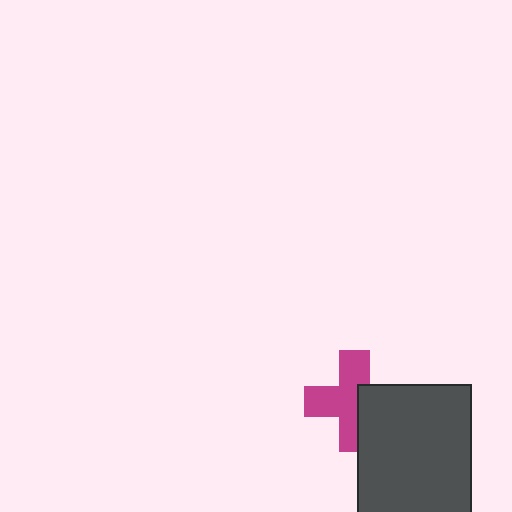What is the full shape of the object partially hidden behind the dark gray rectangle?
The partially hidden object is a magenta cross.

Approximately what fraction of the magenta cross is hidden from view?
Roughly 37% of the magenta cross is hidden behind the dark gray rectangle.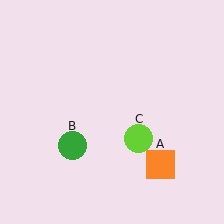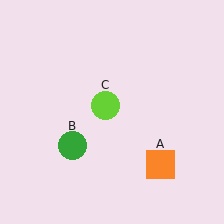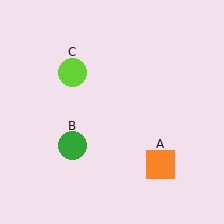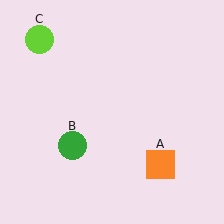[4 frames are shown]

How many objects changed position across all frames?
1 object changed position: lime circle (object C).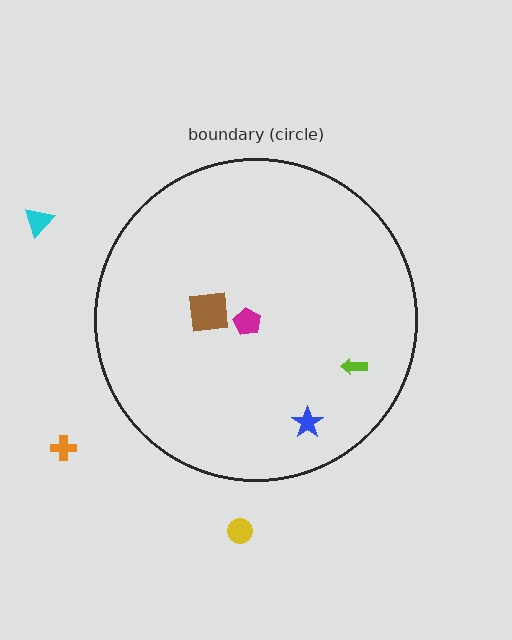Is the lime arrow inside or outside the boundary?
Inside.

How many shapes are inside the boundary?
4 inside, 3 outside.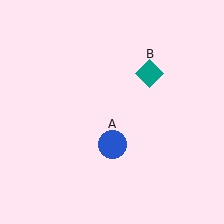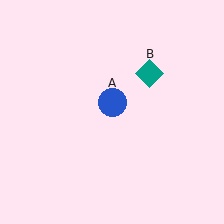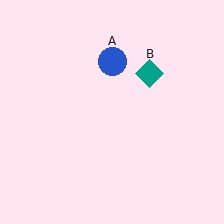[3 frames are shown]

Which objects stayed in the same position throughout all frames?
Teal diamond (object B) remained stationary.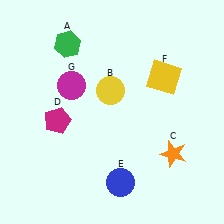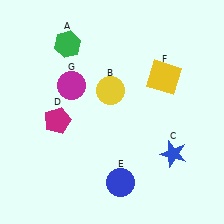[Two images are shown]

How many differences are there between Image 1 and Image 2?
There is 1 difference between the two images.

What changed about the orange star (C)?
In Image 1, C is orange. In Image 2, it changed to blue.